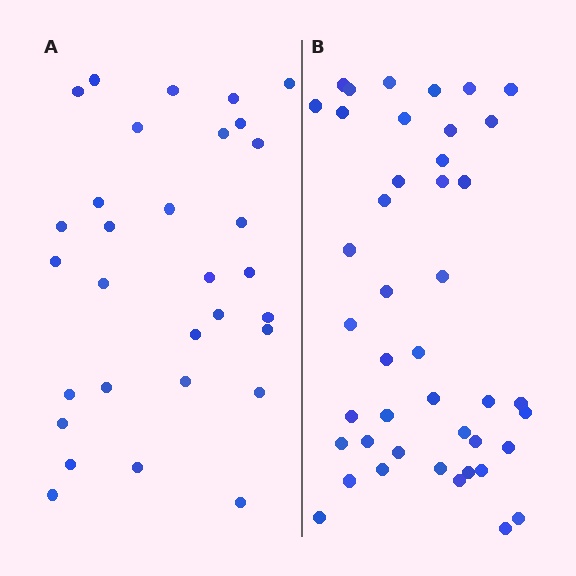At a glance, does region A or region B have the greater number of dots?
Region B (the right region) has more dots.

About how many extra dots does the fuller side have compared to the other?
Region B has roughly 12 or so more dots than region A.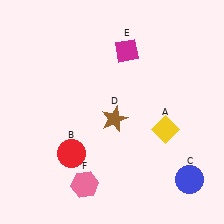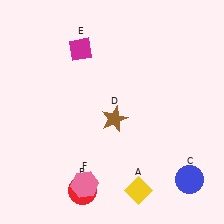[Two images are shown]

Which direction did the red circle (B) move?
The red circle (B) moved down.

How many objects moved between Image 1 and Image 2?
3 objects moved between the two images.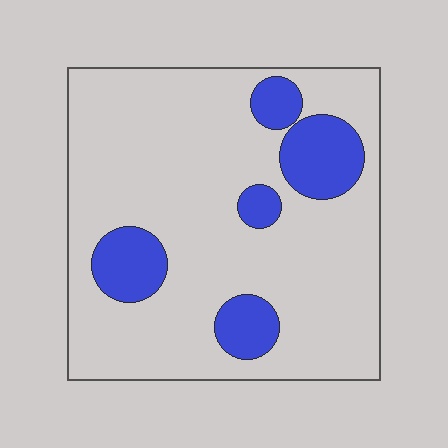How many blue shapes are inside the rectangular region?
5.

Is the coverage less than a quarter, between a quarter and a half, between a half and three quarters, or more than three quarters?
Less than a quarter.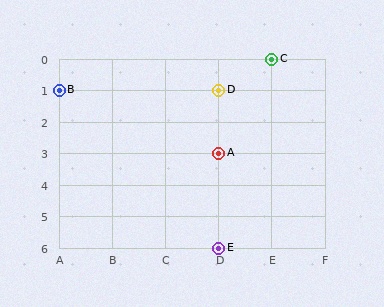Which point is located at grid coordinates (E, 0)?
Point C is at (E, 0).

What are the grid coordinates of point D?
Point D is at grid coordinates (D, 1).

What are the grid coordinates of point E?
Point E is at grid coordinates (D, 6).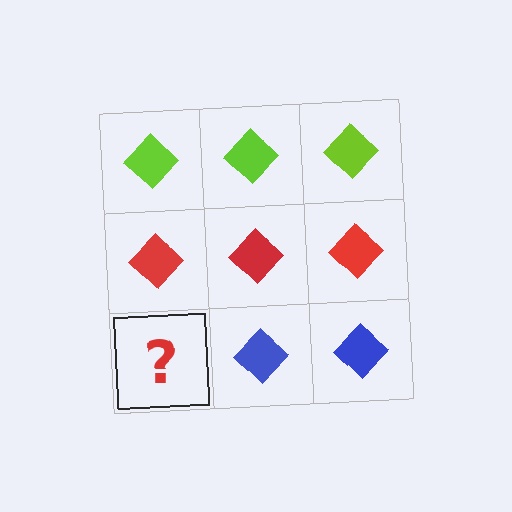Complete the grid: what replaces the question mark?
The question mark should be replaced with a blue diamond.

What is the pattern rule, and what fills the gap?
The rule is that each row has a consistent color. The gap should be filled with a blue diamond.